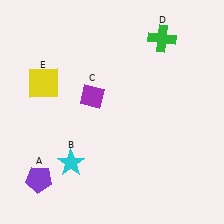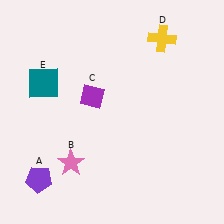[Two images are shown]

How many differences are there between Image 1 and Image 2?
There are 3 differences between the two images.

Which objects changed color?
B changed from cyan to pink. D changed from green to yellow. E changed from yellow to teal.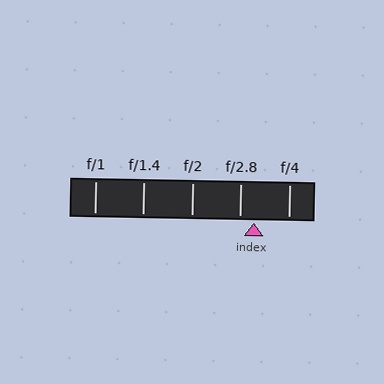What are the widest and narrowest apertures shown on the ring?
The widest aperture shown is f/1 and the narrowest is f/4.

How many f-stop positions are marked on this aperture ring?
There are 5 f-stop positions marked.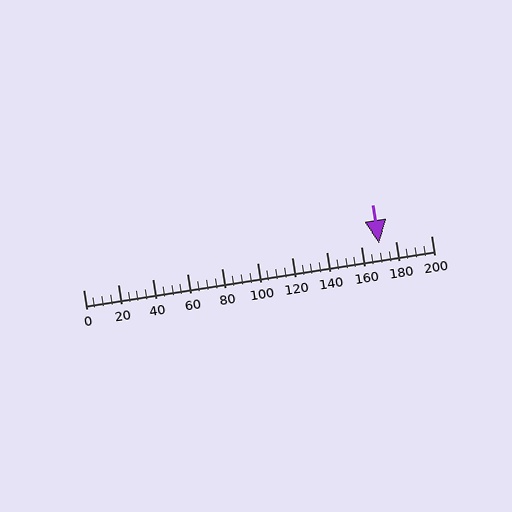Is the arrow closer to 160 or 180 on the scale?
The arrow is closer to 180.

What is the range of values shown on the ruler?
The ruler shows values from 0 to 200.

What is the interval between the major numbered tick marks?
The major tick marks are spaced 20 units apart.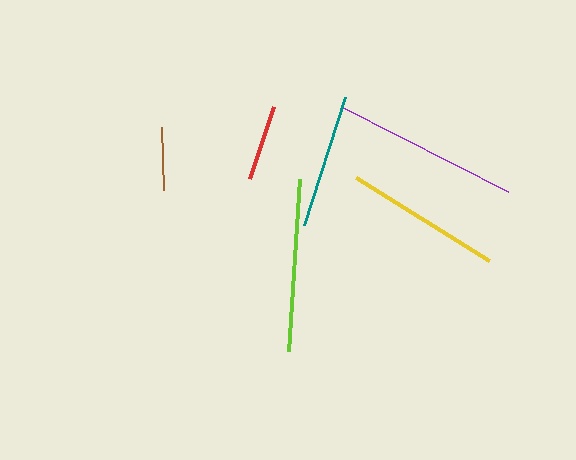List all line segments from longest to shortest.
From longest to shortest: purple, lime, yellow, teal, red, brown.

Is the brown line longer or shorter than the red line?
The red line is longer than the brown line.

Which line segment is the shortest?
The brown line is the shortest at approximately 63 pixels.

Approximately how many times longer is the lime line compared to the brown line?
The lime line is approximately 2.7 times the length of the brown line.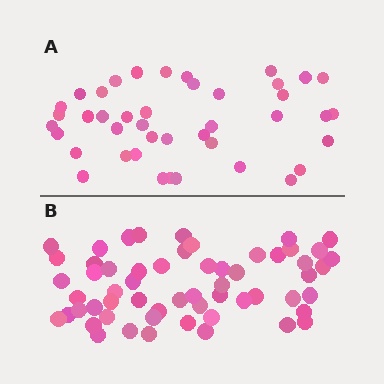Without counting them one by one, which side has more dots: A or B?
Region B (the bottom region) has more dots.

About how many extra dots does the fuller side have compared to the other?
Region B has approximately 15 more dots than region A.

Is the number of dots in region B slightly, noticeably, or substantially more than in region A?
Region B has noticeably more, but not dramatically so. The ratio is roughly 1.4 to 1.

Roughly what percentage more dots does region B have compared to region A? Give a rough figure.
About 40% more.